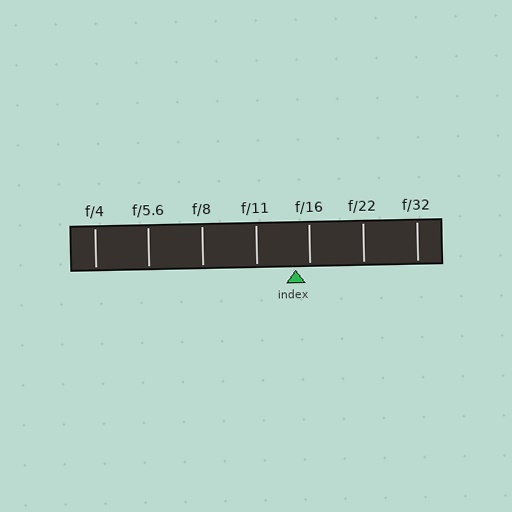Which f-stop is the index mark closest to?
The index mark is closest to f/16.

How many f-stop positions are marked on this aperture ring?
There are 7 f-stop positions marked.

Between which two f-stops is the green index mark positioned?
The index mark is between f/11 and f/16.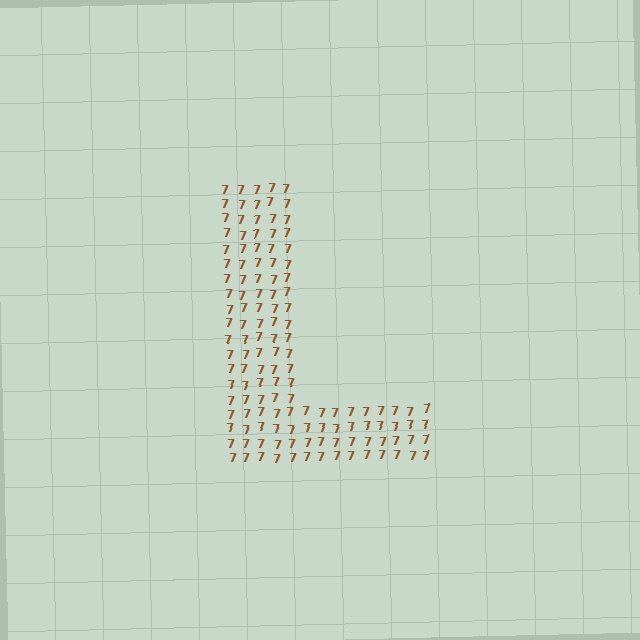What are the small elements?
The small elements are digit 7's.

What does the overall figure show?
The overall figure shows the letter L.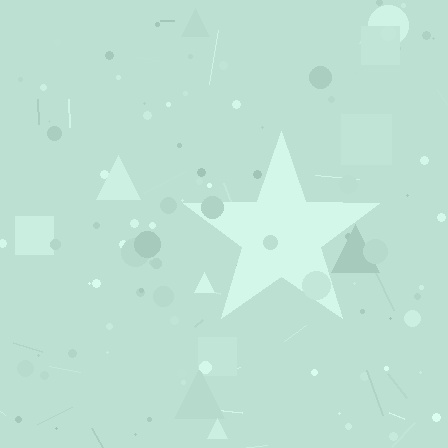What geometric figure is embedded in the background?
A star is embedded in the background.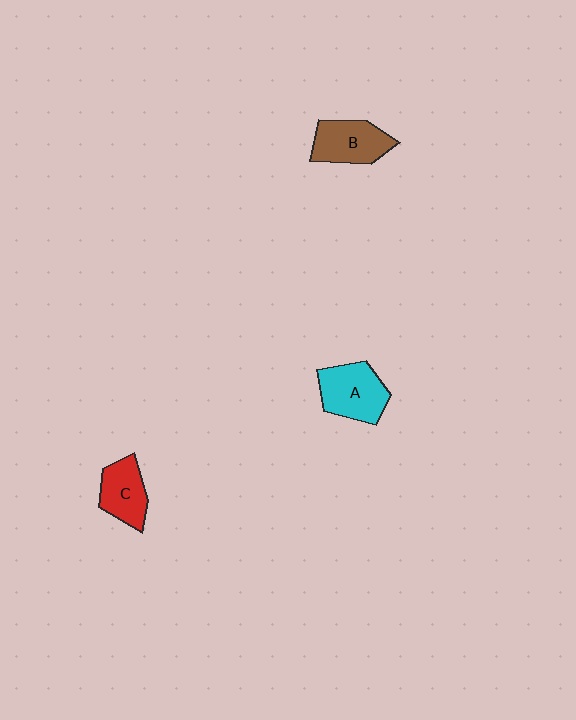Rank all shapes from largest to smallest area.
From largest to smallest: A (cyan), B (brown), C (red).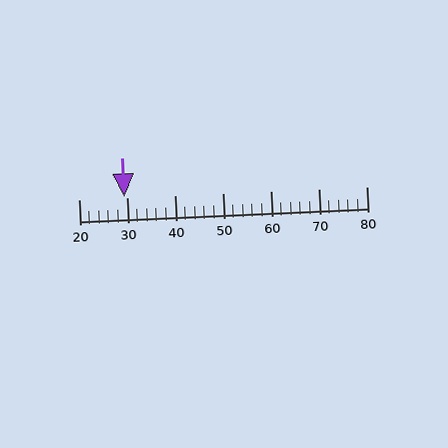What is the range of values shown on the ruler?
The ruler shows values from 20 to 80.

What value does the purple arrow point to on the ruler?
The purple arrow points to approximately 30.